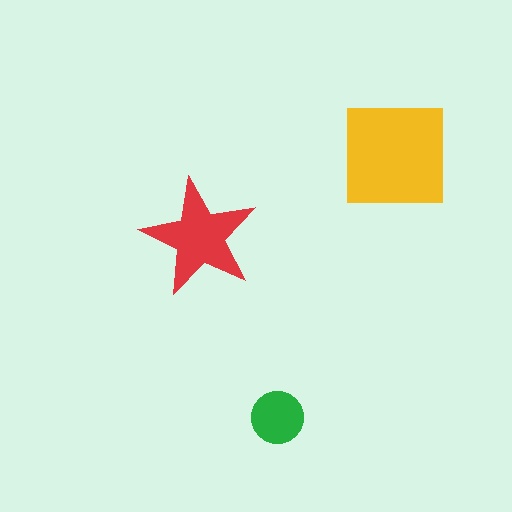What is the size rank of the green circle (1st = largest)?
3rd.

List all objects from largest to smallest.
The yellow square, the red star, the green circle.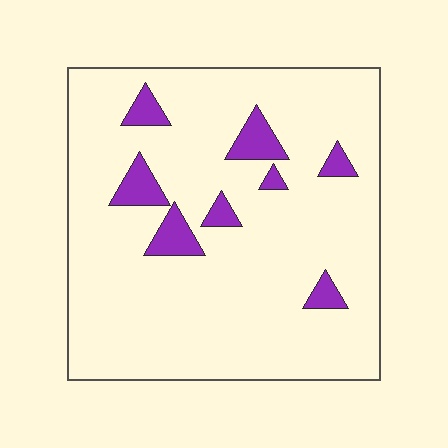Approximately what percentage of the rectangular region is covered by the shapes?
Approximately 10%.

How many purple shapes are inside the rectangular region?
8.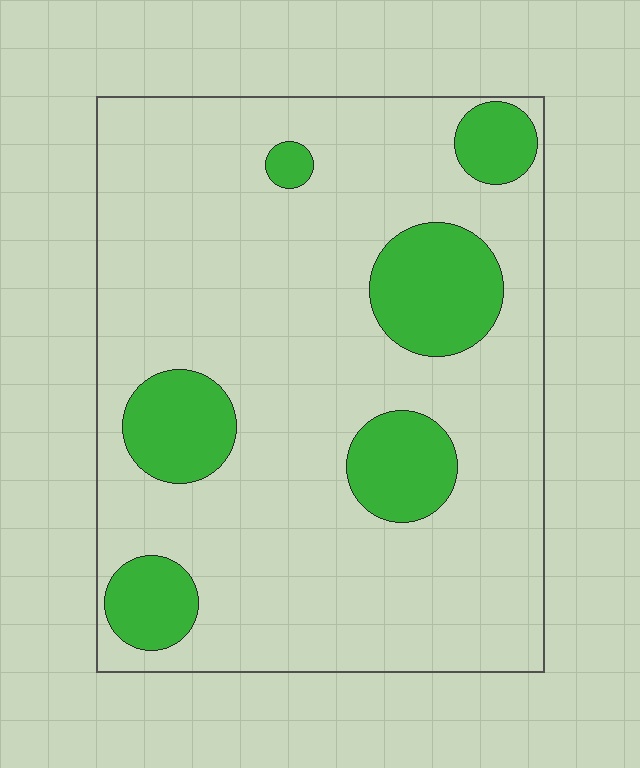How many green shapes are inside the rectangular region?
6.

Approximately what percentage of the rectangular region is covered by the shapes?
Approximately 20%.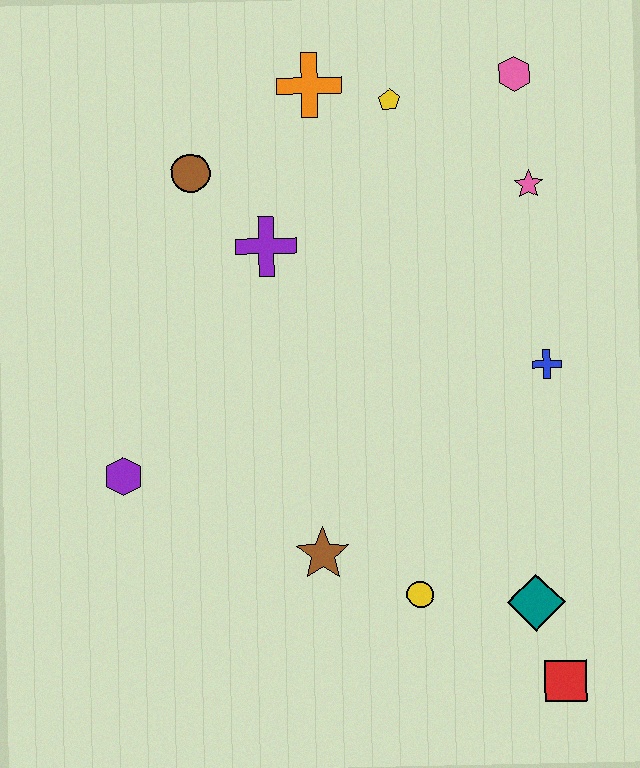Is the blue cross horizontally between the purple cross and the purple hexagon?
No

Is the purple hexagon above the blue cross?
No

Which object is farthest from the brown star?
The pink hexagon is farthest from the brown star.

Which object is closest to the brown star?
The yellow circle is closest to the brown star.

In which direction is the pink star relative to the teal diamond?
The pink star is above the teal diamond.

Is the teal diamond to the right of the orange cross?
Yes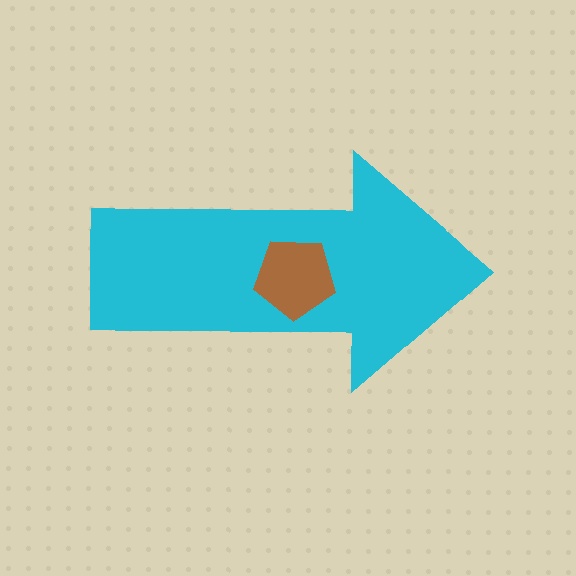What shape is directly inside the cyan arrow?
The brown pentagon.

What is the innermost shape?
The brown pentagon.